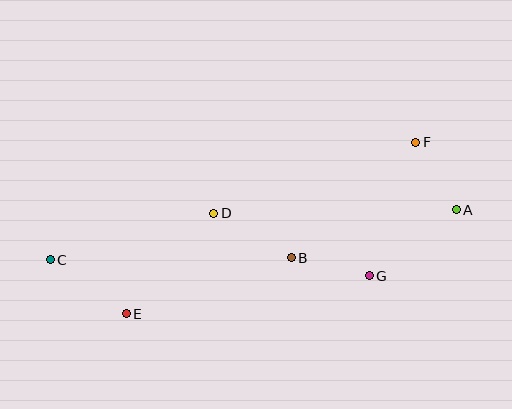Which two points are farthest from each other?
Points A and C are farthest from each other.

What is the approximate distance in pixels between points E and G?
The distance between E and G is approximately 246 pixels.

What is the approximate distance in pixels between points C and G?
The distance between C and G is approximately 320 pixels.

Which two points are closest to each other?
Points A and F are closest to each other.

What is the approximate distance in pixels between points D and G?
The distance between D and G is approximately 168 pixels.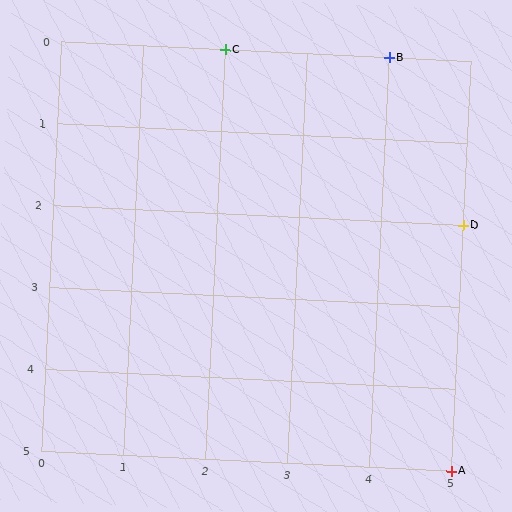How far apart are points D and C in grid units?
Points D and C are 3 columns and 2 rows apart (about 3.6 grid units diagonally).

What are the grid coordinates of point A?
Point A is at grid coordinates (5, 5).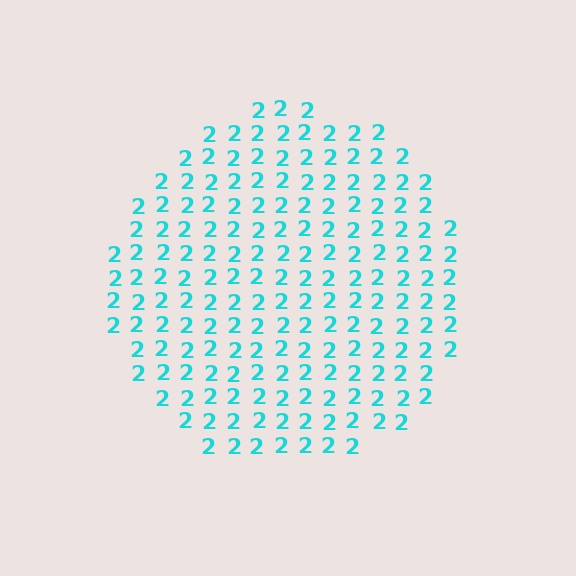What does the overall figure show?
The overall figure shows a circle.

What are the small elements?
The small elements are digit 2's.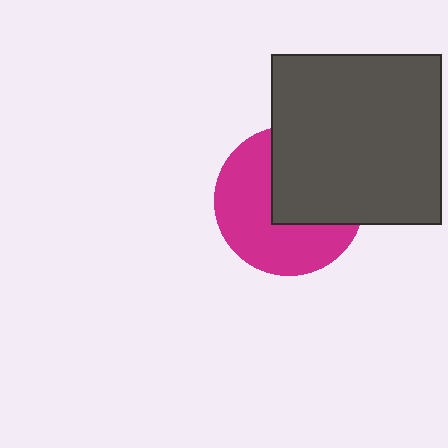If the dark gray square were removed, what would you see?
You would see the complete magenta circle.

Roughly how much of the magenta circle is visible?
About half of it is visible (roughly 55%).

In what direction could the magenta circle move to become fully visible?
The magenta circle could move toward the lower-left. That would shift it out from behind the dark gray square entirely.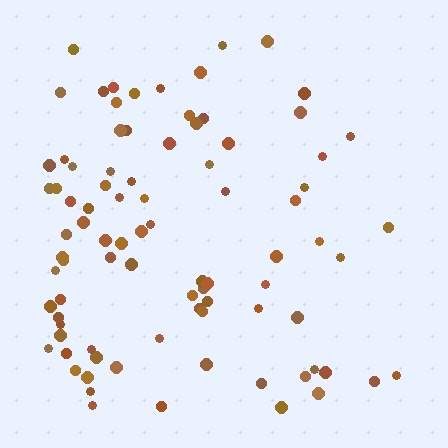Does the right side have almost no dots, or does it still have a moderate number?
Still a moderate number, just noticeably fewer than the left.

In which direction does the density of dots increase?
From right to left, with the left side densest.